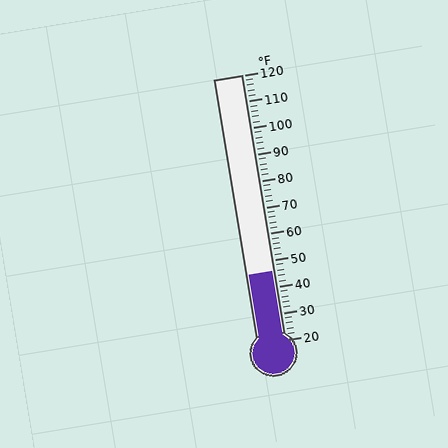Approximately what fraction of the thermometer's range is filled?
The thermometer is filled to approximately 25% of its range.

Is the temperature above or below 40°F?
The temperature is above 40°F.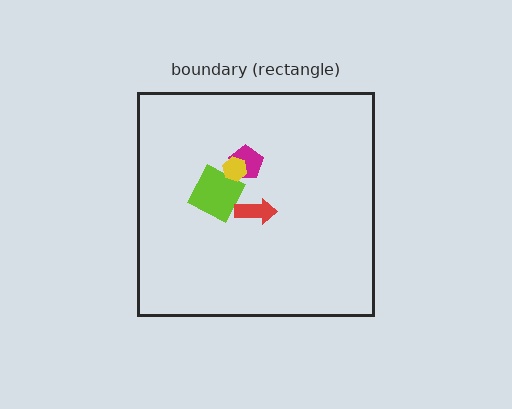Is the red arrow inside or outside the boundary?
Inside.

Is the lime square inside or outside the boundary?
Inside.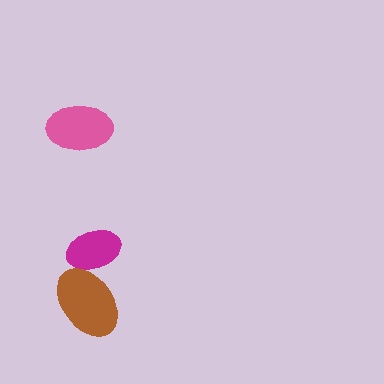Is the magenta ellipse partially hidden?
Yes, it is partially covered by another shape.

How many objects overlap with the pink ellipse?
0 objects overlap with the pink ellipse.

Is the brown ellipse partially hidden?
No, no other shape covers it.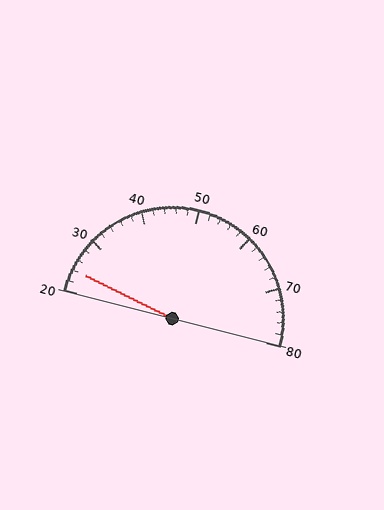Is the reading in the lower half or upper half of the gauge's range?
The reading is in the lower half of the range (20 to 80).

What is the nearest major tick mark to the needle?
The nearest major tick mark is 20.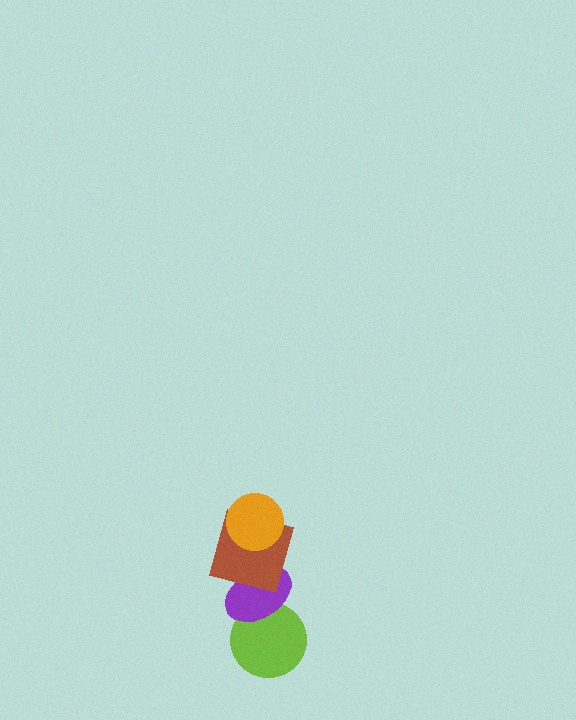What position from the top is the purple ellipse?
The purple ellipse is 3rd from the top.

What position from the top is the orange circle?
The orange circle is 1st from the top.